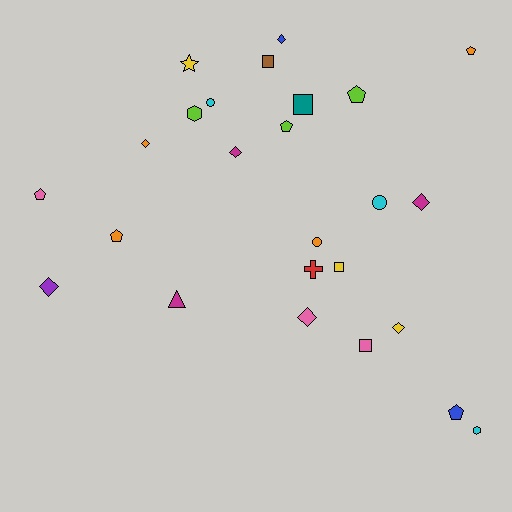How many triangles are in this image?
There is 1 triangle.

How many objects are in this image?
There are 25 objects.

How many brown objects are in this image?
There is 1 brown object.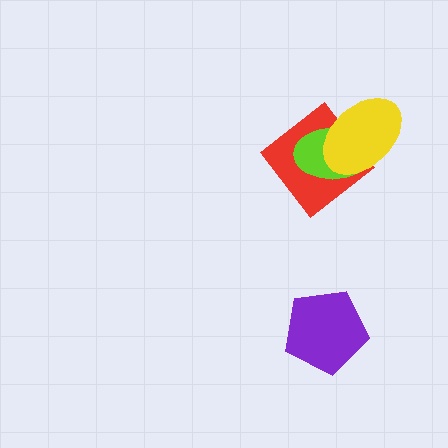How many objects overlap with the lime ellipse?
2 objects overlap with the lime ellipse.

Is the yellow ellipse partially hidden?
No, no other shape covers it.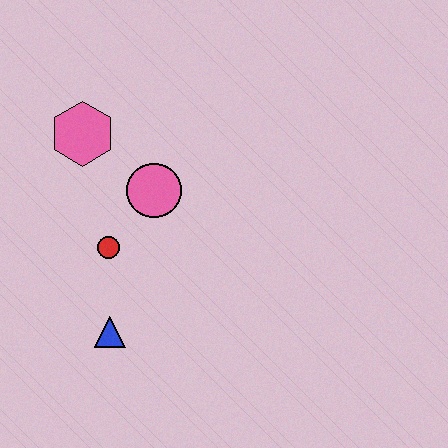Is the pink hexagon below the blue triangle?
No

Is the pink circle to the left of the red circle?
No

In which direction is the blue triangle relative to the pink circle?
The blue triangle is below the pink circle.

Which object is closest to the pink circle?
The red circle is closest to the pink circle.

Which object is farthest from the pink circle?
The blue triangle is farthest from the pink circle.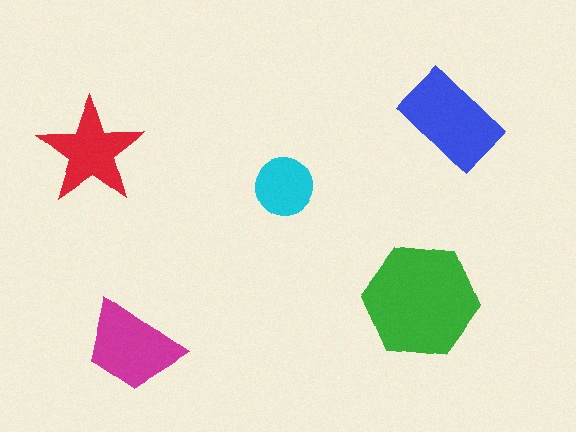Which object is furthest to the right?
The blue rectangle is rightmost.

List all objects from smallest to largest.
The cyan circle, the red star, the magenta trapezoid, the blue rectangle, the green hexagon.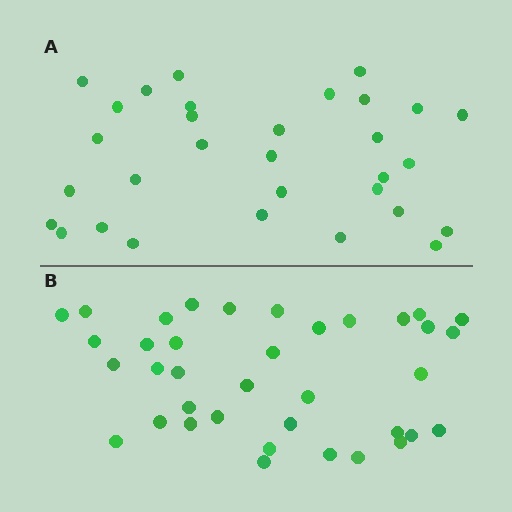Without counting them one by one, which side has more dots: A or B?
Region B (the bottom region) has more dots.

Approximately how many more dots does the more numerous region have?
Region B has about 6 more dots than region A.